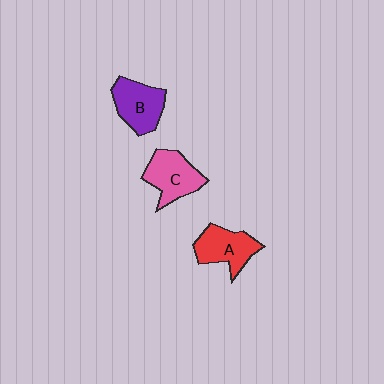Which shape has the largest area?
Shape C (pink).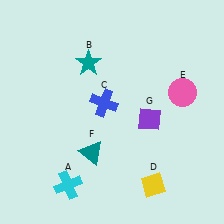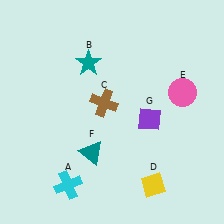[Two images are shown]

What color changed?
The cross (C) changed from blue in Image 1 to brown in Image 2.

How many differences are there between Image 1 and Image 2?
There is 1 difference between the two images.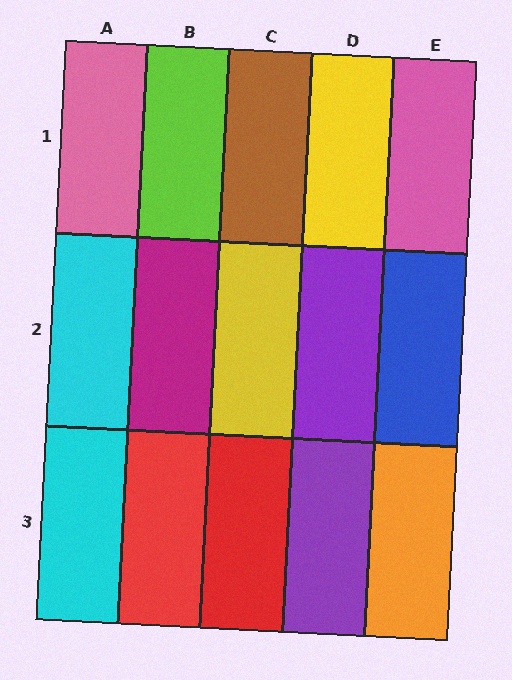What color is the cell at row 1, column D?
Yellow.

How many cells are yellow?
2 cells are yellow.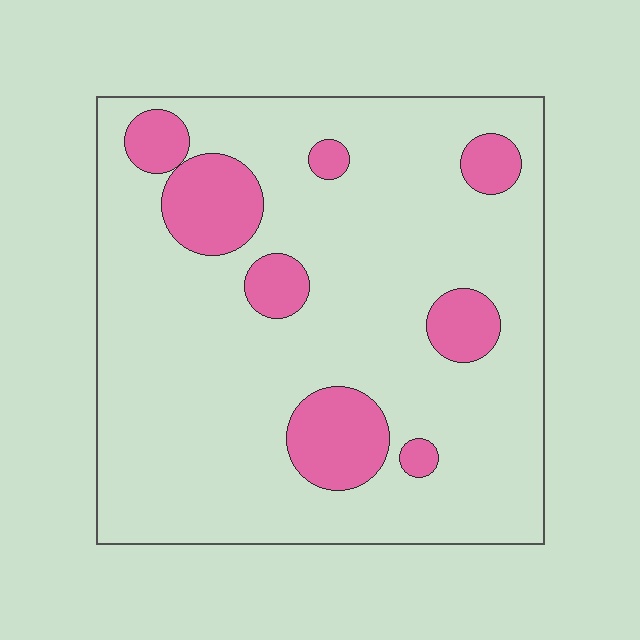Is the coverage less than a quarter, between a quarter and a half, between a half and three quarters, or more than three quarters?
Less than a quarter.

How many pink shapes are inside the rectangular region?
8.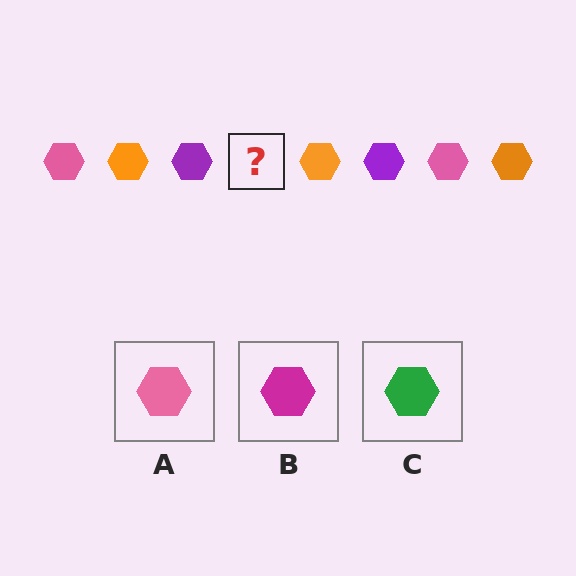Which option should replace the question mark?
Option A.